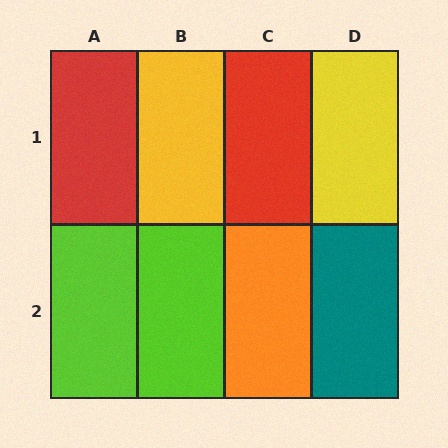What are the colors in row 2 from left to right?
Lime, lime, orange, teal.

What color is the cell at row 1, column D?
Yellow.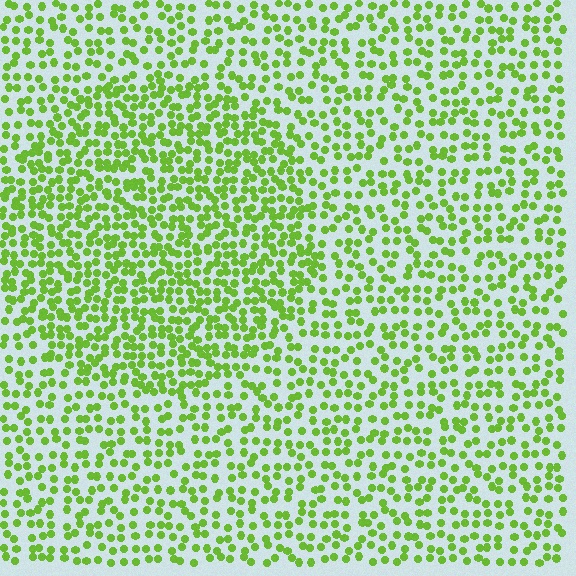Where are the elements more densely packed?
The elements are more densely packed inside the circle boundary.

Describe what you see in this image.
The image contains small lime elements arranged at two different densities. A circle-shaped region is visible where the elements are more densely packed than the surrounding area.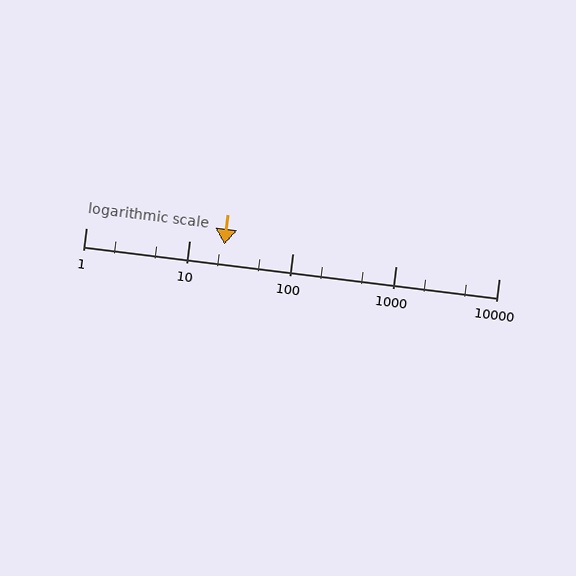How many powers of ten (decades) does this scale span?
The scale spans 4 decades, from 1 to 10000.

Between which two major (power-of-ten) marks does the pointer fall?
The pointer is between 10 and 100.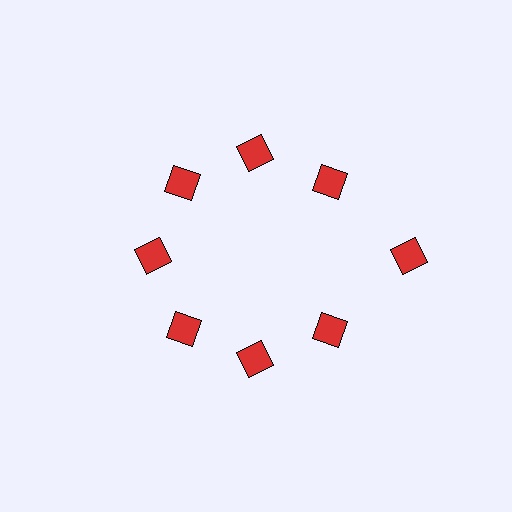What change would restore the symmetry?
The symmetry would be restored by moving it inward, back onto the ring so that all 8 diamonds sit at equal angles and equal distance from the center.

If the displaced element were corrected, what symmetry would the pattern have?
It would have 8-fold rotational symmetry — the pattern would map onto itself every 45 degrees.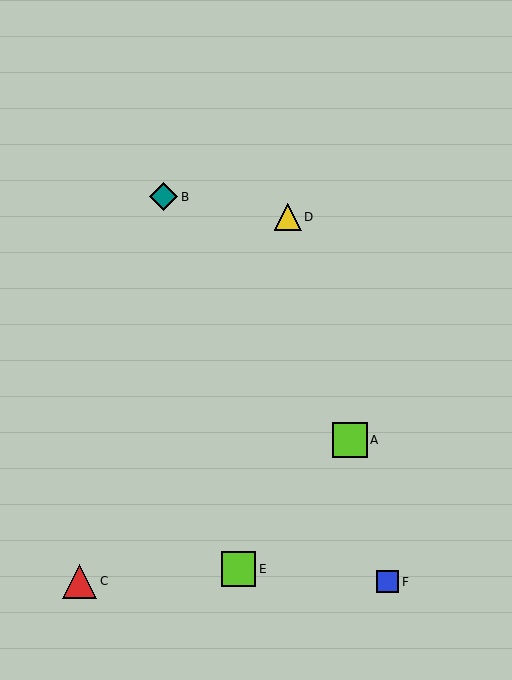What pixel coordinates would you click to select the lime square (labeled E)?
Click at (239, 569) to select the lime square E.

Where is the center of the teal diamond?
The center of the teal diamond is at (164, 197).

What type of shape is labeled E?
Shape E is a lime square.